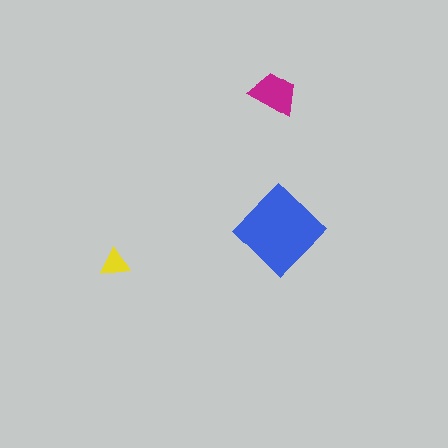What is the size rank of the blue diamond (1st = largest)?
1st.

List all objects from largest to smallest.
The blue diamond, the magenta trapezoid, the yellow triangle.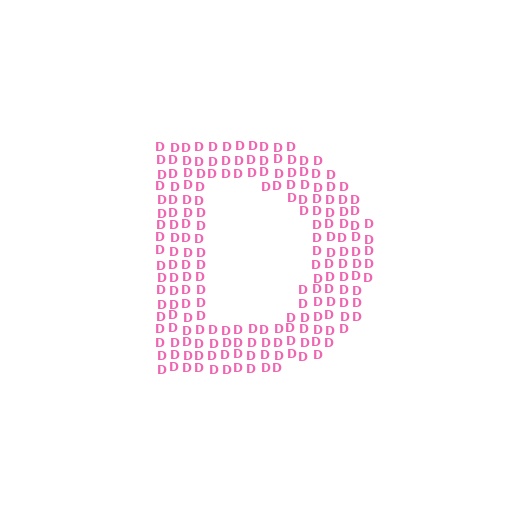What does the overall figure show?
The overall figure shows the letter D.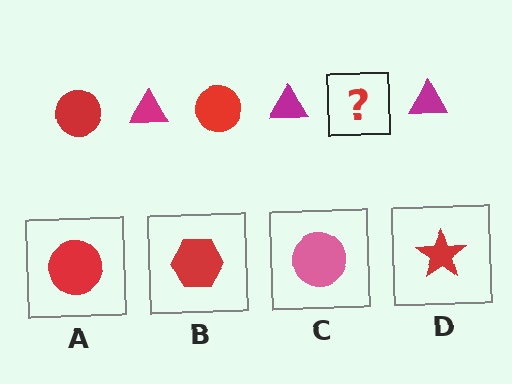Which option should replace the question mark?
Option A.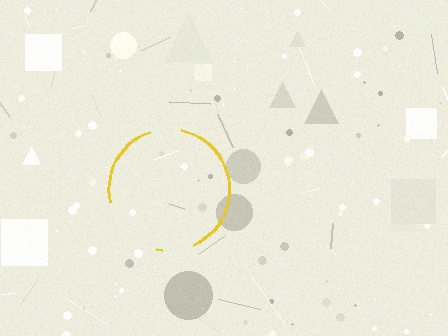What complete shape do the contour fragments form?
The contour fragments form a circle.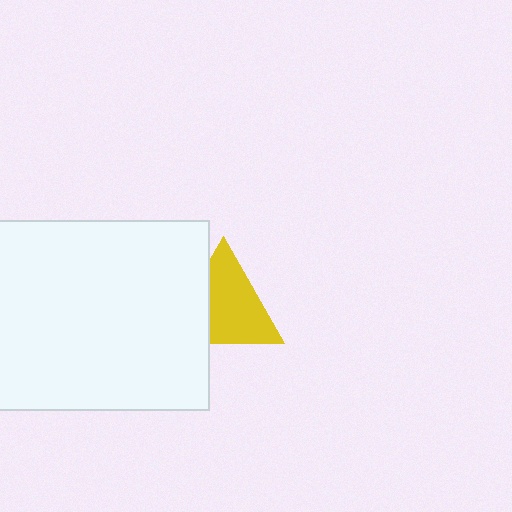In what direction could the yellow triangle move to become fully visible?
The yellow triangle could move right. That would shift it out from behind the white rectangle entirely.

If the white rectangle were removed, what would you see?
You would see the complete yellow triangle.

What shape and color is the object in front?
The object in front is a white rectangle.